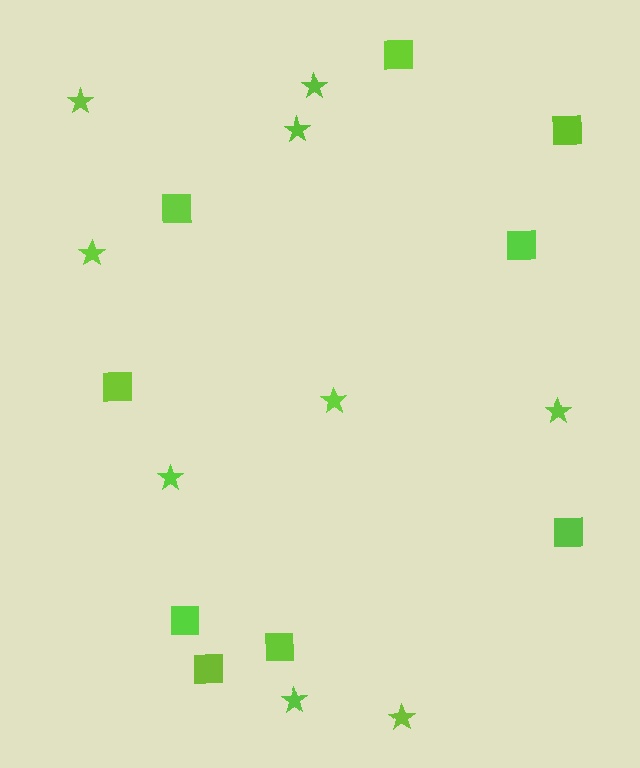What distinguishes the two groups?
There are 2 groups: one group of stars (9) and one group of squares (9).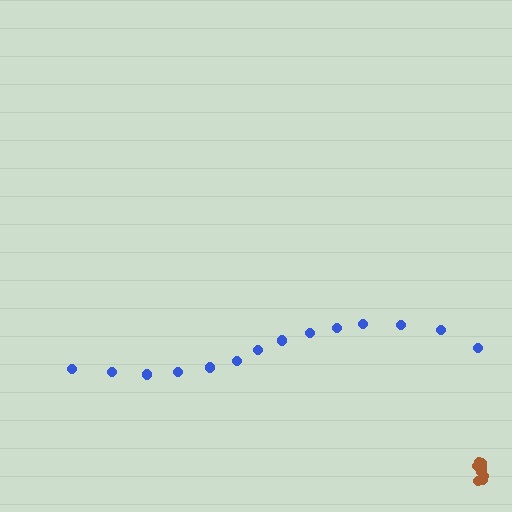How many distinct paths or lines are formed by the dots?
There are 2 distinct paths.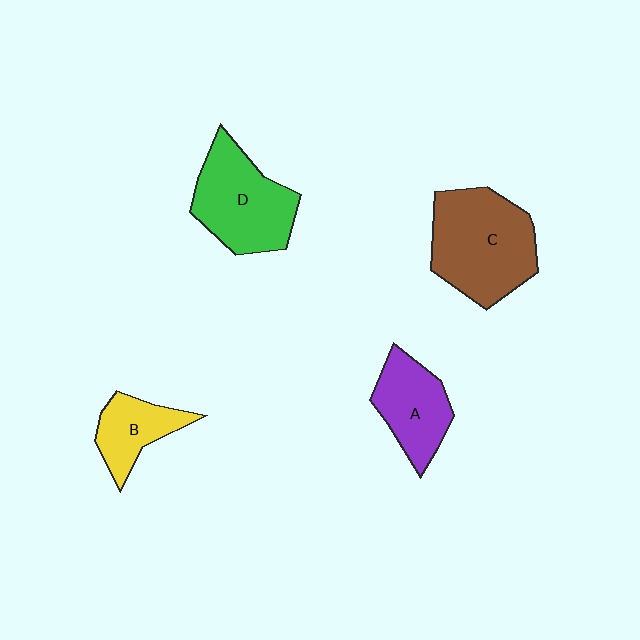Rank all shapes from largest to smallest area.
From largest to smallest: C (brown), D (green), A (purple), B (yellow).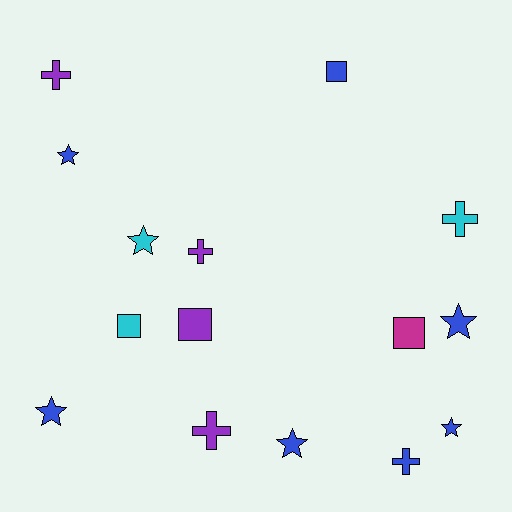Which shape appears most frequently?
Star, with 6 objects.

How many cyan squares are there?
There is 1 cyan square.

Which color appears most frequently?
Blue, with 7 objects.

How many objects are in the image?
There are 15 objects.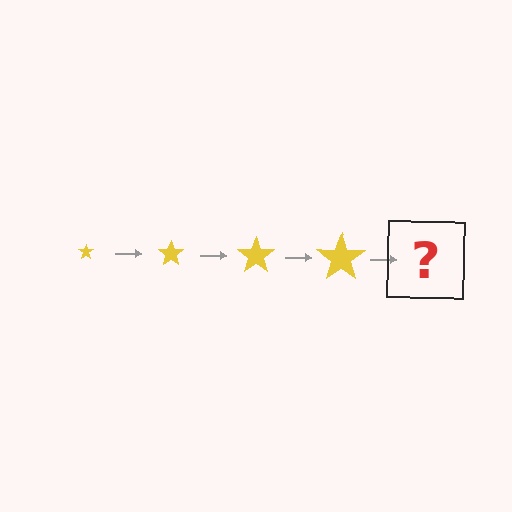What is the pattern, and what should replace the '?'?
The pattern is that the star gets progressively larger each step. The '?' should be a yellow star, larger than the previous one.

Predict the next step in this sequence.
The next step is a yellow star, larger than the previous one.